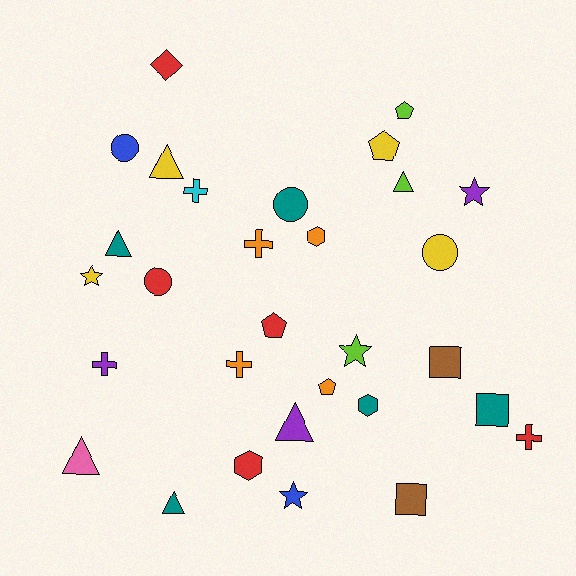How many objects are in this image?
There are 30 objects.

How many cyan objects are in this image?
There is 1 cyan object.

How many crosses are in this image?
There are 5 crosses.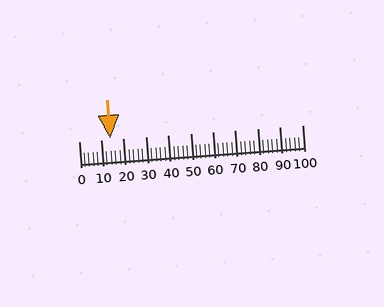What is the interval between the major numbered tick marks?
The major tick marks are spaced 10 units apart.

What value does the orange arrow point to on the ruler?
The orange arrow points to approximately 14.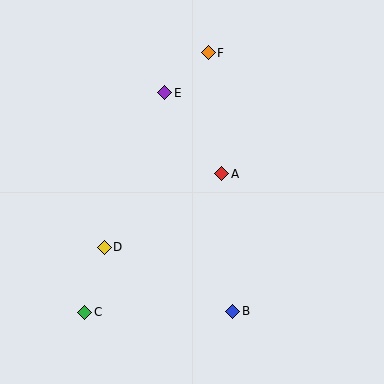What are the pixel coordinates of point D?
Point D is at (104, 247).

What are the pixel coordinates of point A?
Point A is at (222, 174).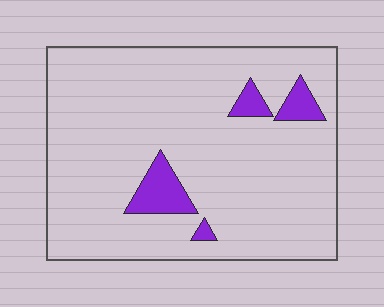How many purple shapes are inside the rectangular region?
4.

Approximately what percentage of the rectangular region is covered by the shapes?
Approximately 10%.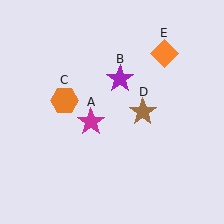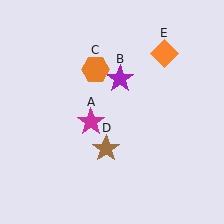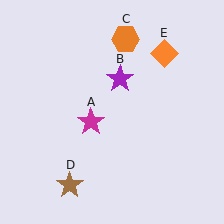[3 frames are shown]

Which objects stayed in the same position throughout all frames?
Magenta star (object A) and purple star (object B) and orange diamond (object E) remained stationary.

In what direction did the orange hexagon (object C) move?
The orange hexagon (object C) moved up and to the right.